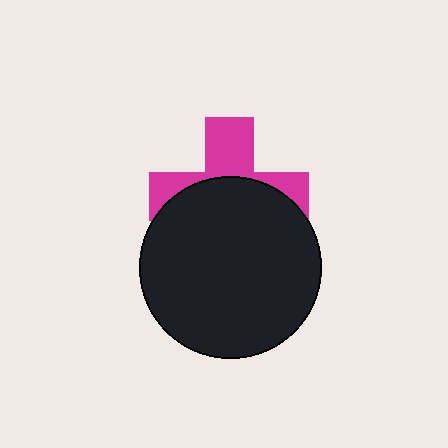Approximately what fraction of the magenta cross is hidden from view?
Roughly 59% of the magenta cross is hidden behind the black circle.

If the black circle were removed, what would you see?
You would see the complete magenta cross.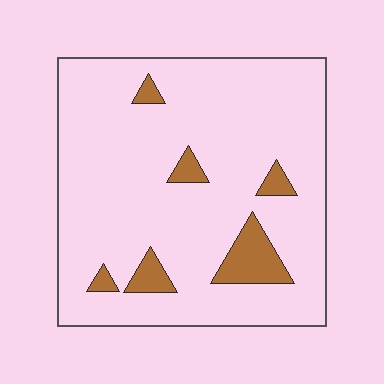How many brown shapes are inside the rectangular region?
6.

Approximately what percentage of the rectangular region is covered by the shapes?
Approximately 10%.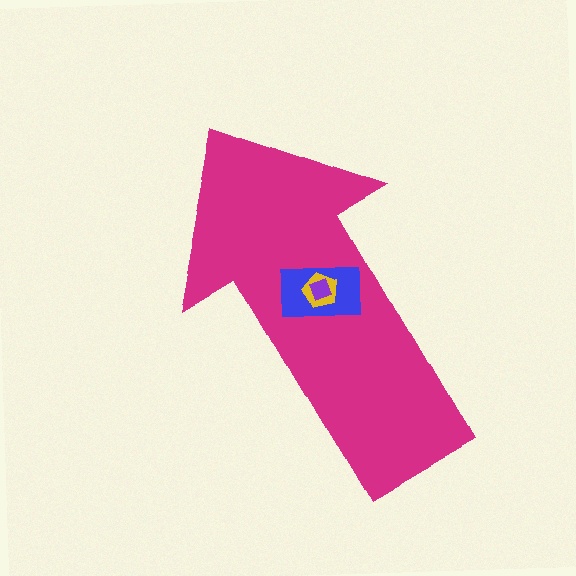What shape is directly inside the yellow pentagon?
The purple diamond.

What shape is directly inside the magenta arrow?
The blue rectangle.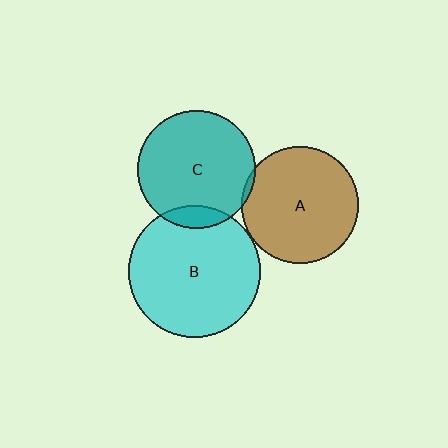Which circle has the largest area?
Circle B (cyan).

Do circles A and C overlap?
Yes.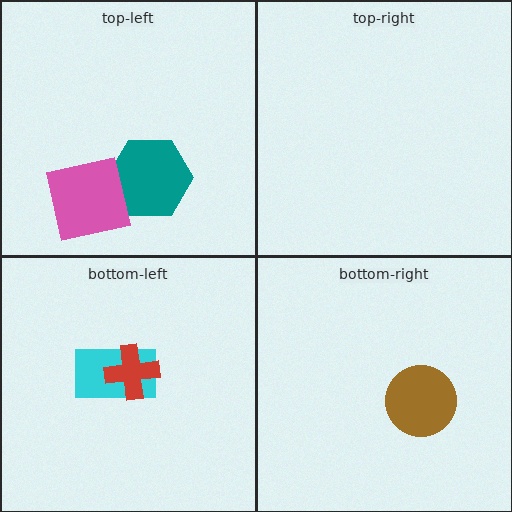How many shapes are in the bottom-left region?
2.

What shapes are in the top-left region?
The teal hexagon, the pink square.